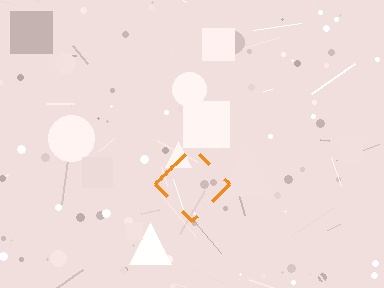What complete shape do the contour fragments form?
The contour fragments form a diamond.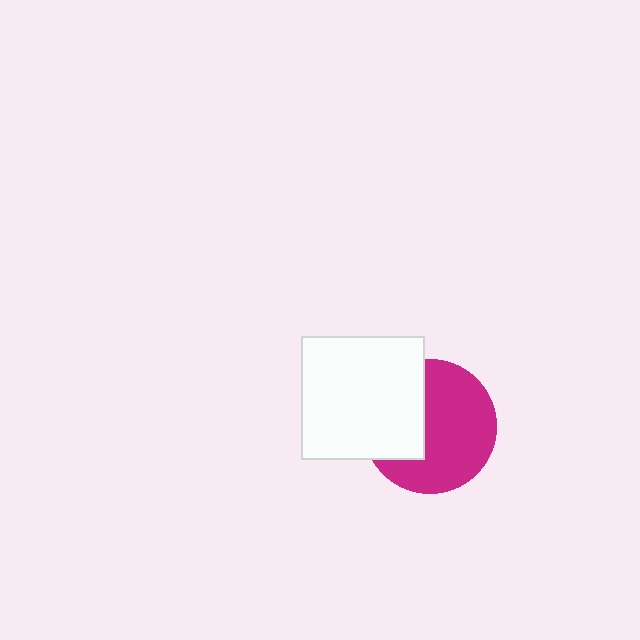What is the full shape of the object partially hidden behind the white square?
The partially hidden object is a magenta circle.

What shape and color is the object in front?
The object in front is a white square.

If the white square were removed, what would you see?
You would see the complete magenta circle.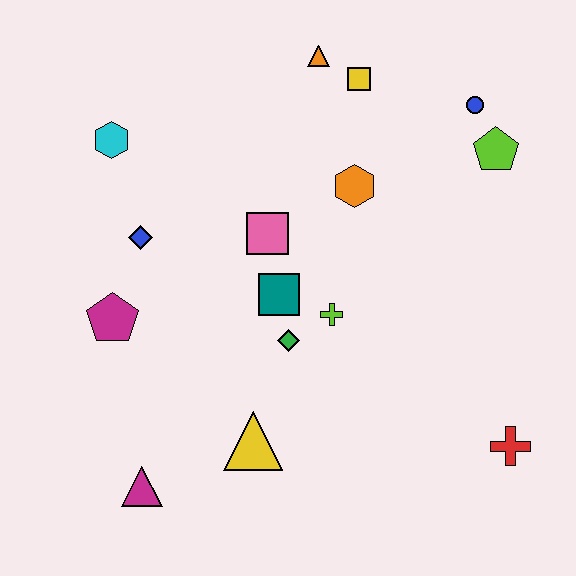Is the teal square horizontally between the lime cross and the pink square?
Yes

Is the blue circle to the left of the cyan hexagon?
No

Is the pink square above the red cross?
Yes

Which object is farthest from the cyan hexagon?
The red cross is farthest from the cyan hexagon.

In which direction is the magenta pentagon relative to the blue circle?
The magenta pentagon is to the left of the blue circle.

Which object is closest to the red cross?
The lime cross is closest to the red cross.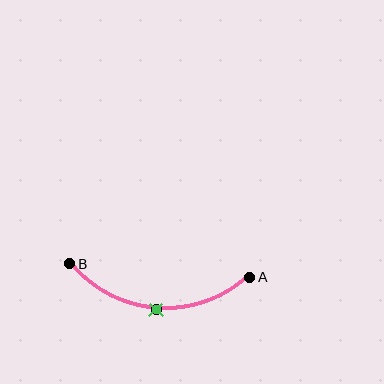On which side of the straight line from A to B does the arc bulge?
The arc bulges below the straight line connecting A and B.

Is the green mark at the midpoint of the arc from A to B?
Yes. The green mark lies on the arc at equal arc-length from both A and B — it is the arc midpoint.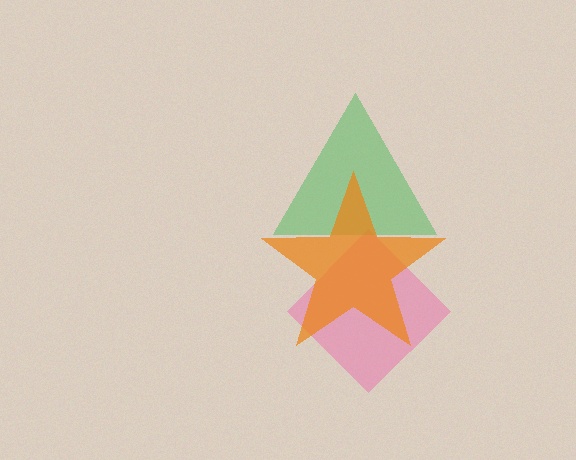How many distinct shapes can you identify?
There are 3 distinct shapes: a pink diamond, a green triangle, an orange star.